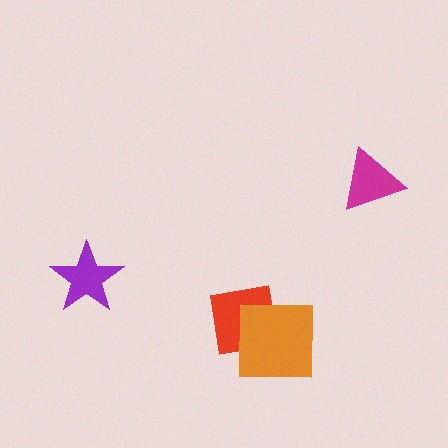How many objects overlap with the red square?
1 object overlaps with the red square.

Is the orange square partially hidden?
No, no other shape covers it.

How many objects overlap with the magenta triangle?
0 objects overlap with the magenta triangle.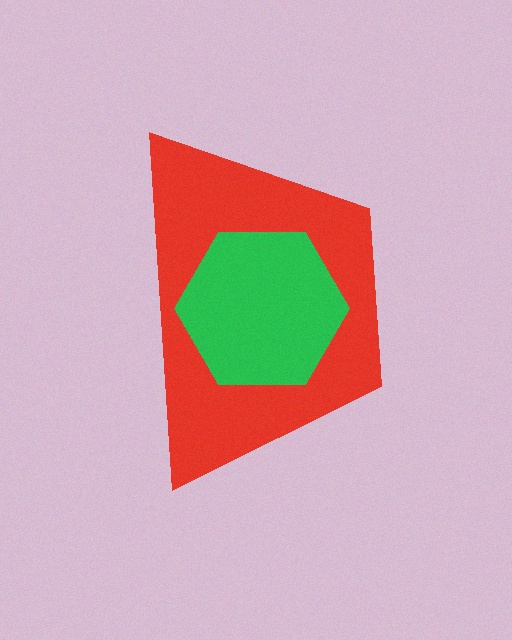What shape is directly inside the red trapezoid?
The green hexagon.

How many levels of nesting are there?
2.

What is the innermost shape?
The green hexagon.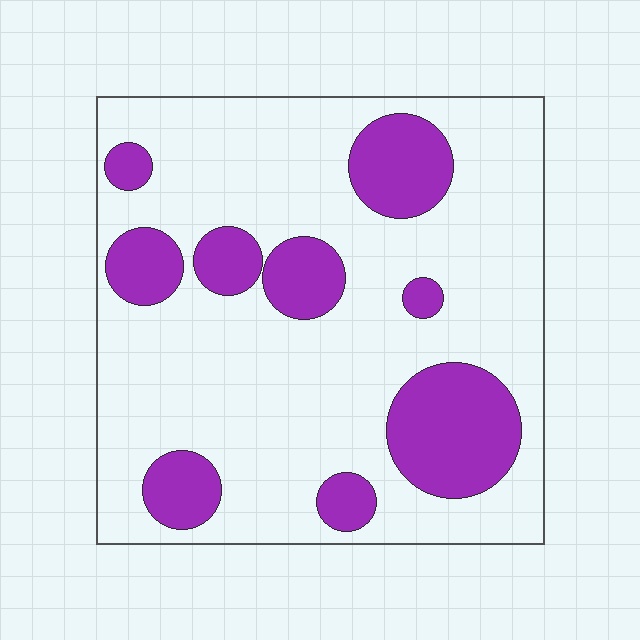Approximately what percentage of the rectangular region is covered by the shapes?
Approximately 25%.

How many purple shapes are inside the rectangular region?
9.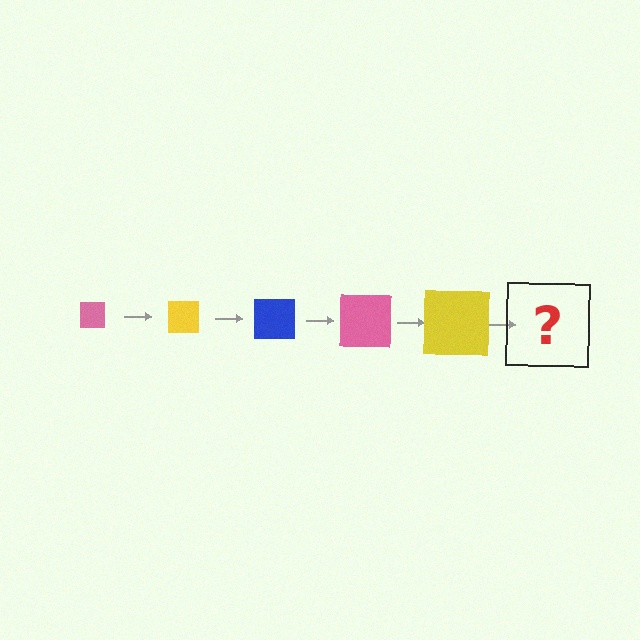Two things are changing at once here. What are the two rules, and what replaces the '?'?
The two rules are that the square grows larger each step and the color cycles through pink, yellow, and blue. The '?' should be a blue square, larger than the previous one.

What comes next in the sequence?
The next element should be a blue square, larger than the previous one.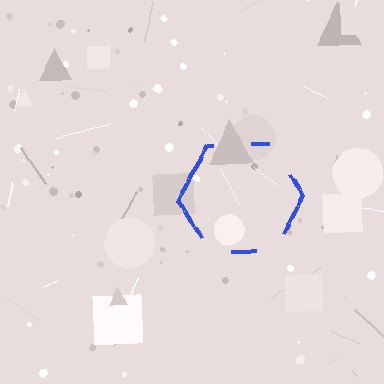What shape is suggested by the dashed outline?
The dashed outline suggests a hexagon.